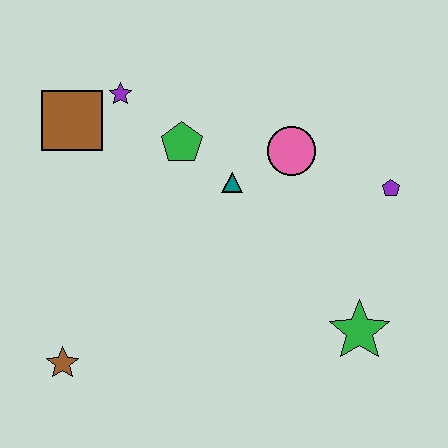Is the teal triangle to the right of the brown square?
Yes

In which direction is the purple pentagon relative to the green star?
The purple pentagon is above the green star.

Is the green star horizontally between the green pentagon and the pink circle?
No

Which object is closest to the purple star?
The brown square is closest to the purple star.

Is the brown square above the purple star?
No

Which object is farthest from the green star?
The brown square is farthest from the green star.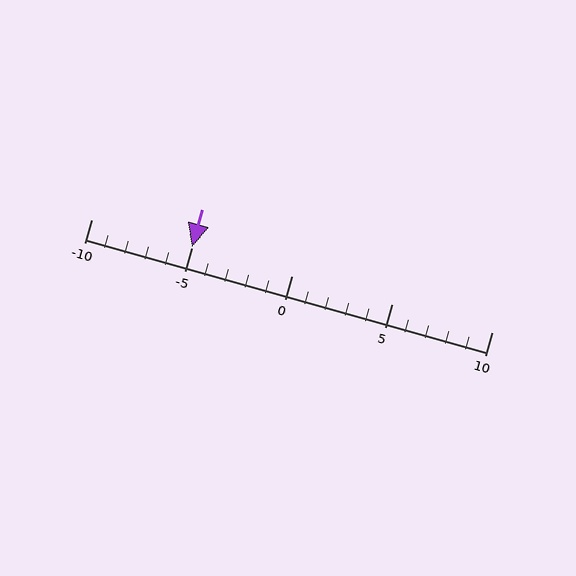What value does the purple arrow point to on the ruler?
The purple arrow points to approximately -5.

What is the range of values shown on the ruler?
The ruler shows values from -10 to 10.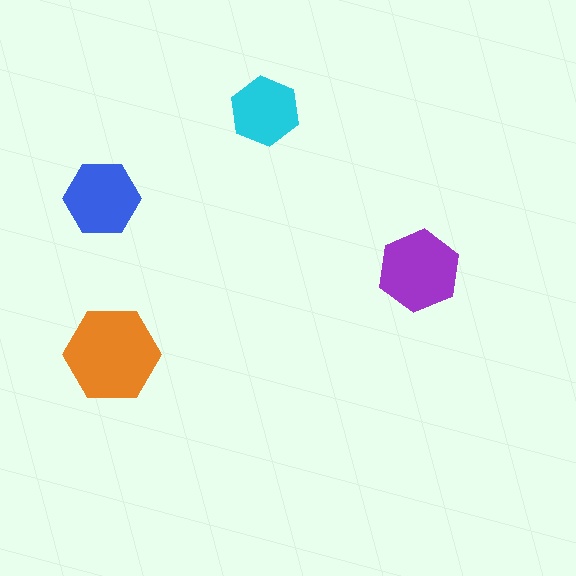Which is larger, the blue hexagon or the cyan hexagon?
The blue one.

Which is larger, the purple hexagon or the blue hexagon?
The purple one.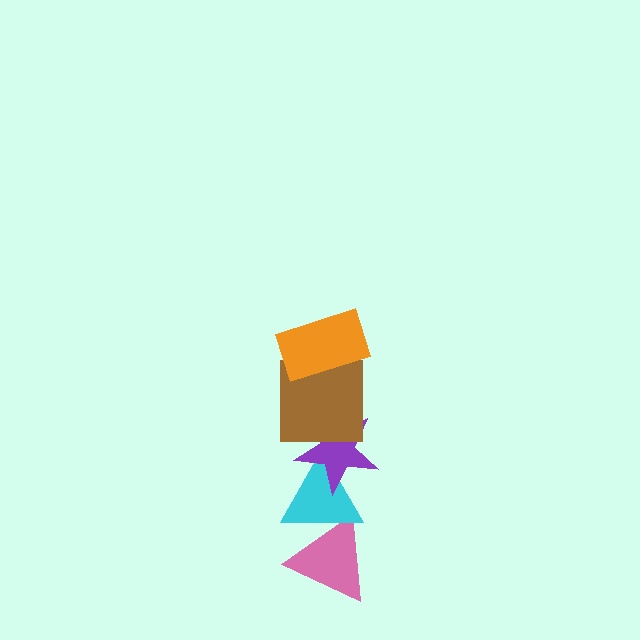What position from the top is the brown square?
The brown square is 2nd from the top.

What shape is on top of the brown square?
The orange rectangle is on top of the brown square.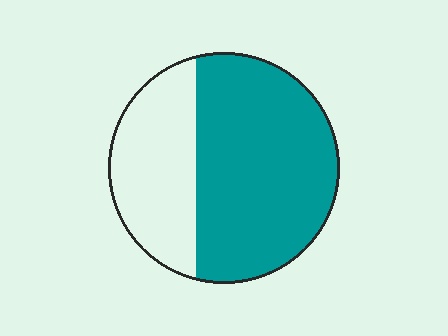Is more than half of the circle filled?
Yes.